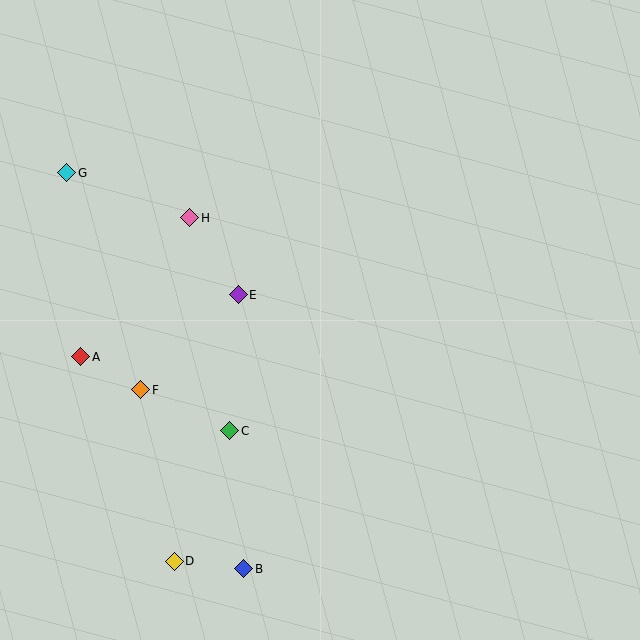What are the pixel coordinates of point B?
Point B is at (244, 569).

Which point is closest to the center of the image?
Point E at (238, 295) is closest to the center.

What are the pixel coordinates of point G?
Point G is at (67, 173).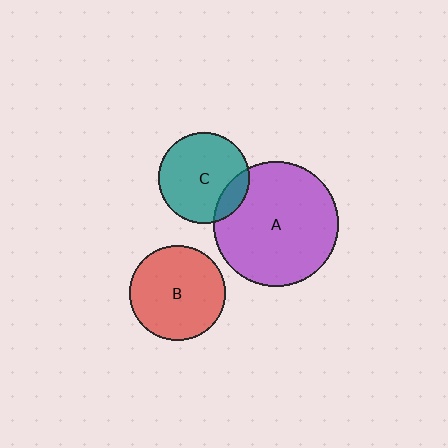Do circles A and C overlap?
Yes.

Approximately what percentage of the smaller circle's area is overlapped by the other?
Approximately 15%.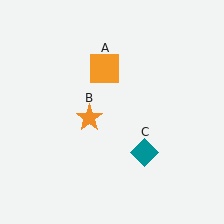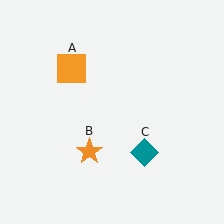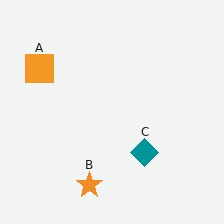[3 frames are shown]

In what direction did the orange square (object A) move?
The orange square (object A) moved left.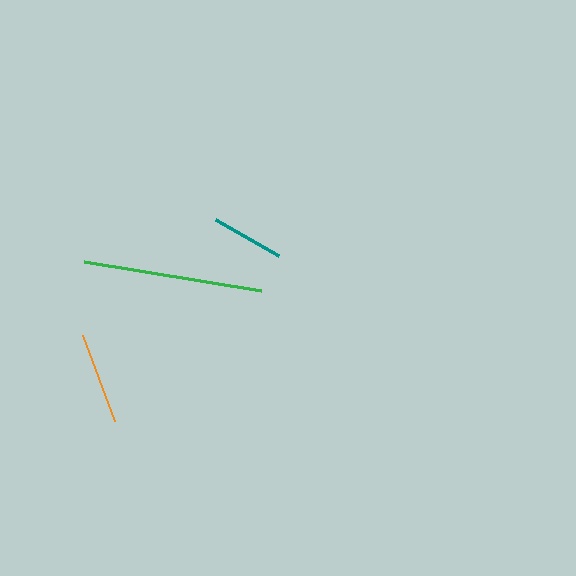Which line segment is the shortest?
The teal line is the shortest at approximately 73 pixels.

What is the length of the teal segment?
The teal segment is approximately 73 pixels long.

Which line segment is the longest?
The green line is the longest at approximately 180 pixels.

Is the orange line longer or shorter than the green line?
The green line is longer than the orange line.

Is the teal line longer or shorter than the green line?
The green line is longer than the teal line.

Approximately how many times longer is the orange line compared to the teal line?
The orange line is approximately 1.3 times the length of the teal line.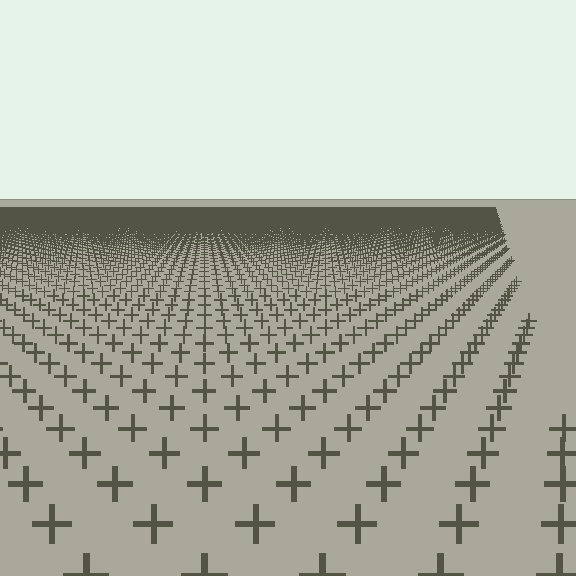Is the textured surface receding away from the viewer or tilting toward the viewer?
The surface is receding away from the viewer. Texture elements get smaller and denser toward the top.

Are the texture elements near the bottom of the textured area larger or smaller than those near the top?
Larger. Near the bottom, elements are closer to the viewer and appear at a bigger on-screen size.